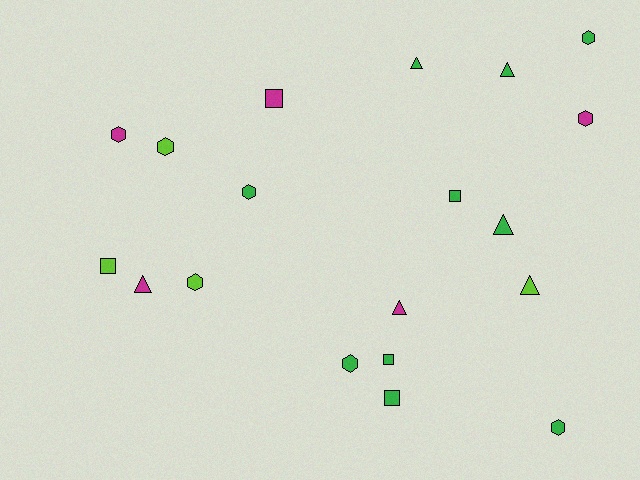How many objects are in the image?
There are 19 objects.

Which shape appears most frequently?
Hexagon, with 8 objects.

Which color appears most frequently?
Green, with 10 objects.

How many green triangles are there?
There are 3 green triangles.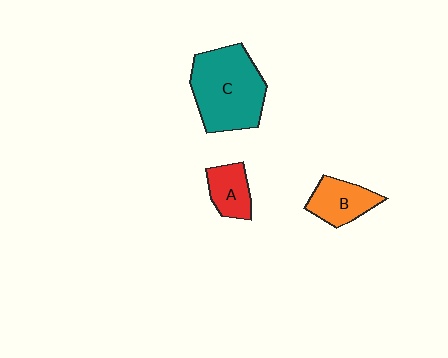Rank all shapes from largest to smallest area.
From largest to smallest: C (teal), B (orange), A (red).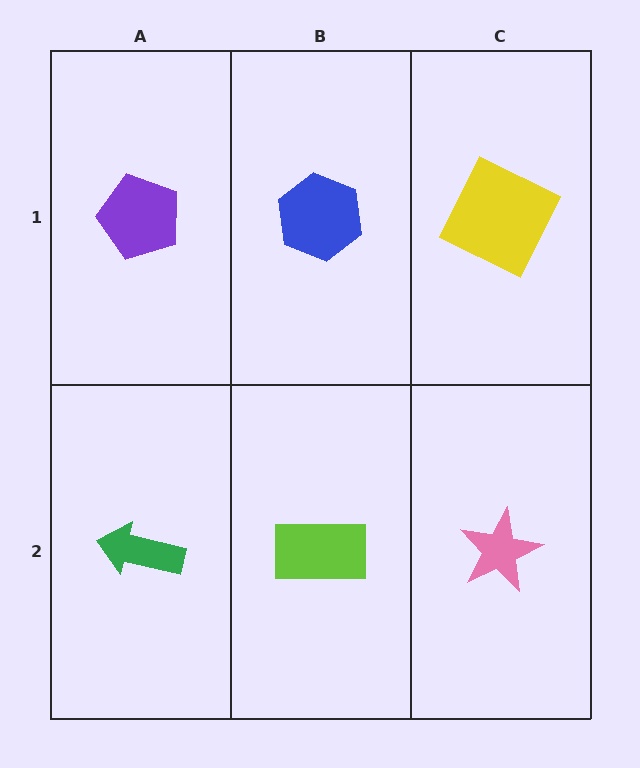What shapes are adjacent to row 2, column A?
A purple pentagon (row 1, column A), a lime rectangle (row 2, column B).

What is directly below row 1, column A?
A green arrow.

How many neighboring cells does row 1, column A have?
2.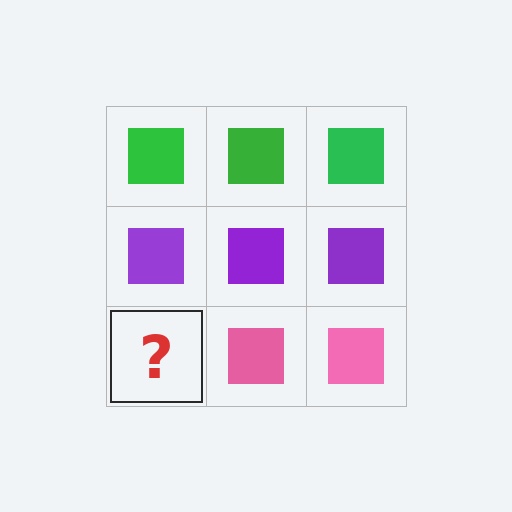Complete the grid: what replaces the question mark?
The question mark should be replaced with a pink square.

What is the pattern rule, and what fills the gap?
The rule is that each row has a consistent color. The gap should be filled with a pink square.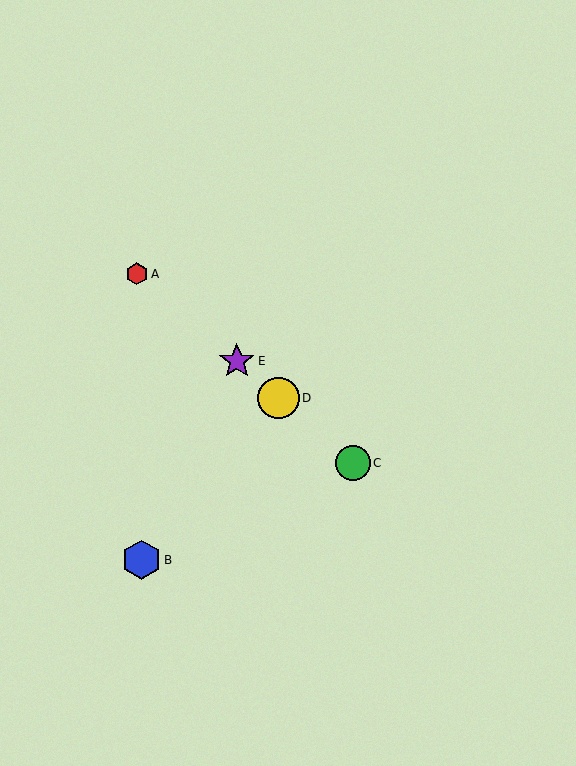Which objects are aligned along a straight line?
Objects A, C, D, E are aligned along a straight line.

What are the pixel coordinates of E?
Object E is at (237, 361).